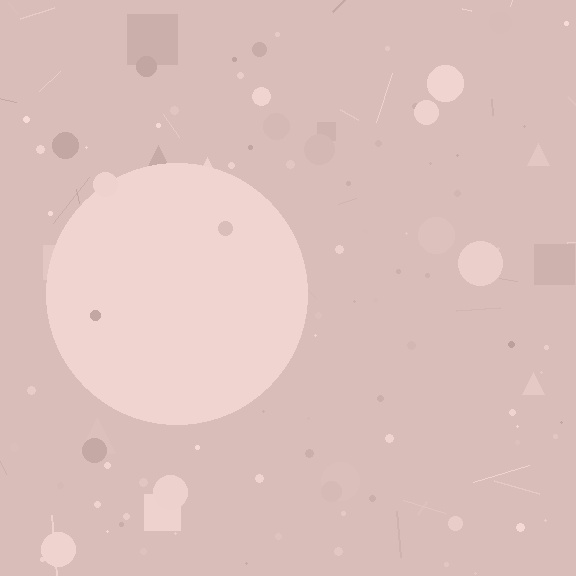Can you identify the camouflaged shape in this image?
The camouflaged shape is a circle.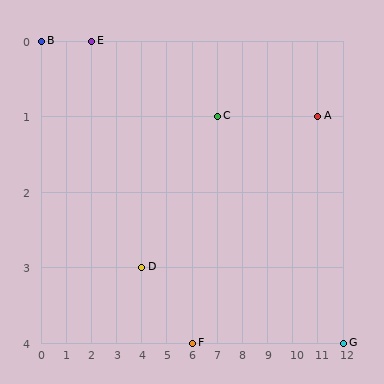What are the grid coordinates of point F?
Point F is at grid coordinates (6, 4).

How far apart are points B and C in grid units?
Points B and C are 7 columns and 1 row apart (about 7.1 grid units diagonally).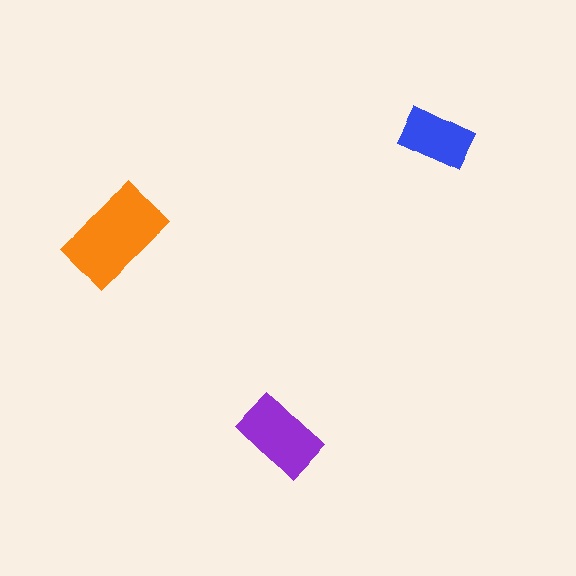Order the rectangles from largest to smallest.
the orange one, the purple one, the blue one.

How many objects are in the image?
There are 3 objects in the image.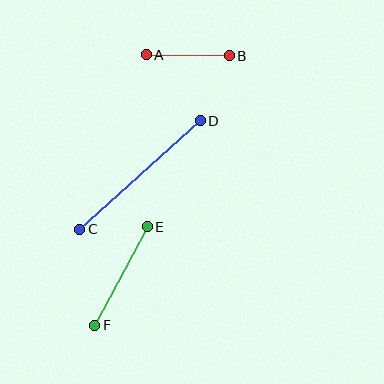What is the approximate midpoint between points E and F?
The midpoint is at approximately (121, 276) pixels.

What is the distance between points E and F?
The distance is approximately 112 pixels.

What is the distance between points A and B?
The distance is approximately 83 pixels.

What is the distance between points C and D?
The distance is approximately 162 pixels.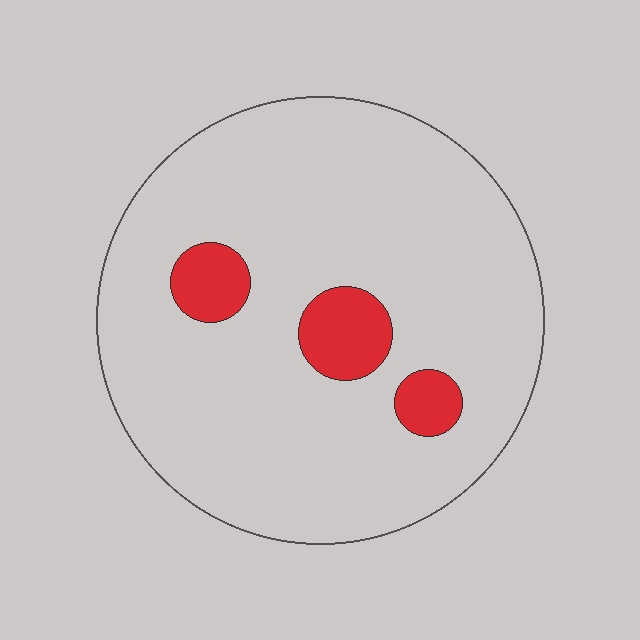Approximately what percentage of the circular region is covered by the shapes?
Approximately 10%.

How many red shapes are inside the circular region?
3.